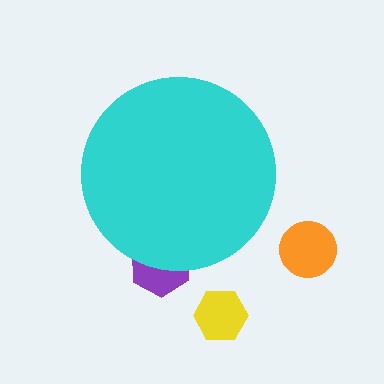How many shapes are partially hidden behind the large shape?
1 shape is partially hidden.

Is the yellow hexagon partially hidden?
No, the yellow hexagon is fully visible.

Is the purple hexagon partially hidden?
Yes, the purple hexagon is partially hidden behind the cyan circle.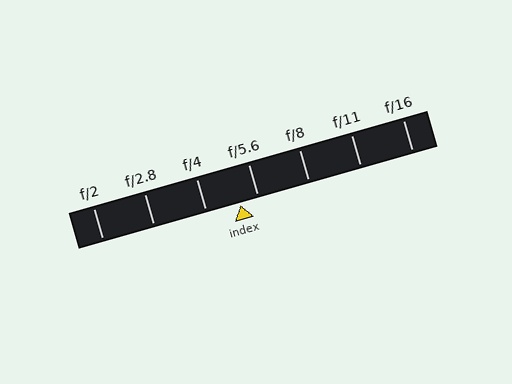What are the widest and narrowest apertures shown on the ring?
The widest aperture shown is f/2 and the narrowest is f/16.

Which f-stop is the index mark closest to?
The index mark is closest to f/5.6.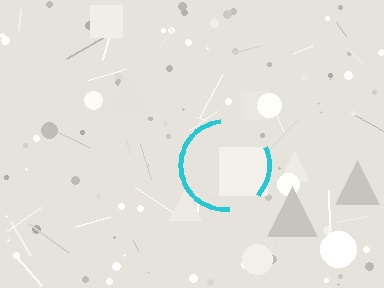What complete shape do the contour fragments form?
The contour fragments form a circle.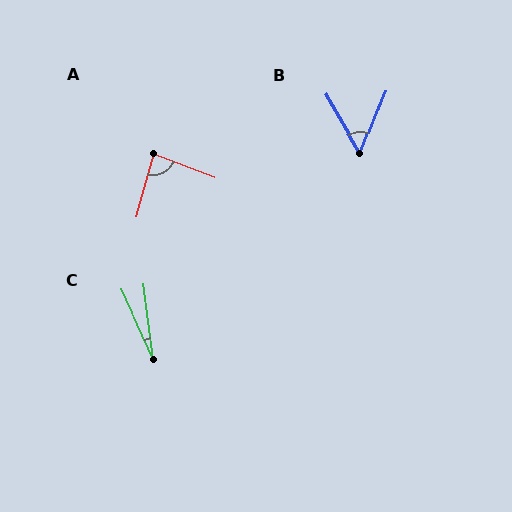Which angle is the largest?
A, at approximately 84 degrees.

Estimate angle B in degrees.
Approximately 51 degrees.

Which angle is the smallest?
C, at approximately 17 degrees.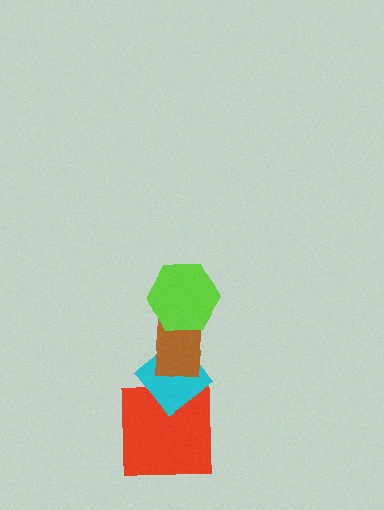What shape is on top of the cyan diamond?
The brown rectangle is on top of the cyan diamond.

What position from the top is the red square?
The red square is 4th from the top.